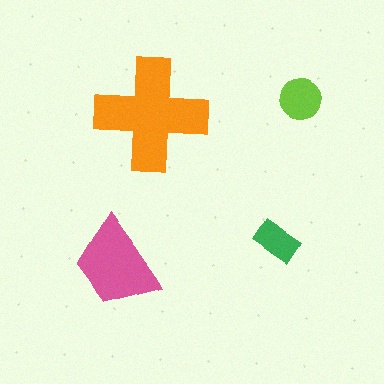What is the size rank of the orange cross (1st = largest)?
1st.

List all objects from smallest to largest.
The green rectangle, the lime circle, the pink trapezoid, the orange cross.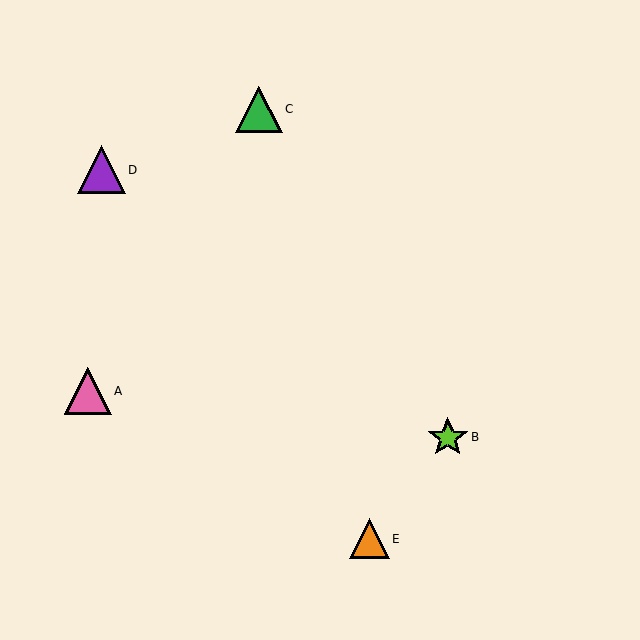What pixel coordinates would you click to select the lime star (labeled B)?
Click at (448, 437) to select the lime star B.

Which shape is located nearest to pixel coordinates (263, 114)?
The green triangle (labeled C) at (259, 109) is nearest to that location.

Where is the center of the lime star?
The center of the lime star is at (448, 437).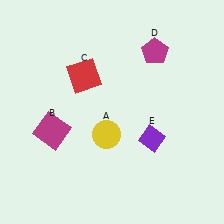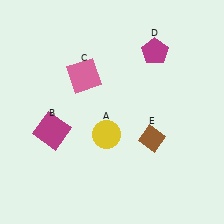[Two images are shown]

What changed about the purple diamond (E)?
In Image 1, E is purple. In Image 2, it changed to brown.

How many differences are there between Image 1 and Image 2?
There are 2 differences between the two images.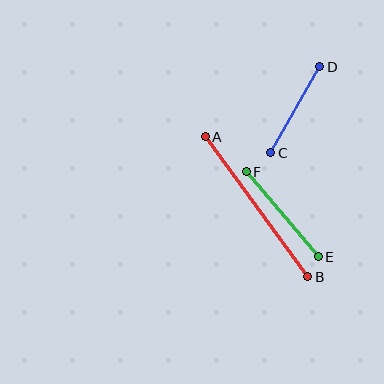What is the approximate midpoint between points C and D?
The midpoint is at approximately (295, 110) pixels.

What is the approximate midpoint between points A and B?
The midpoint is at approximately (257, 207) pixels.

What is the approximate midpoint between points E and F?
The midpoint is at approximately (282, 214) pixels.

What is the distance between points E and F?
The distance is approximately 111 pixels.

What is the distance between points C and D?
The distance is approximately 99 pixels.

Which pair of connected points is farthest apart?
Points A and B are farthest apart.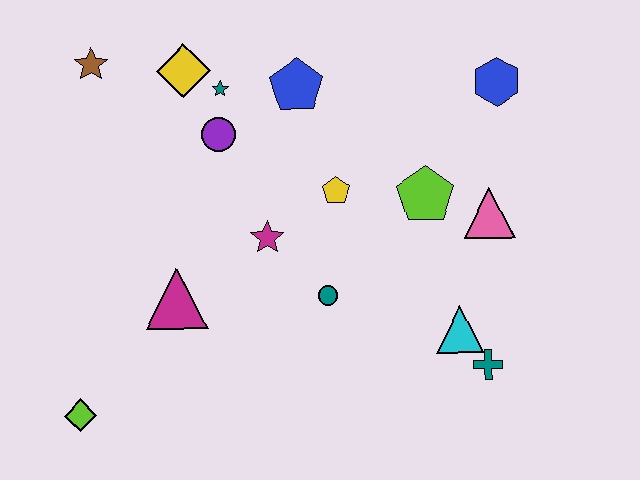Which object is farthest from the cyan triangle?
The brown star is farthest from the cyan triangle.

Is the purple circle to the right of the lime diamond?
Yes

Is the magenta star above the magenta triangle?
Yes